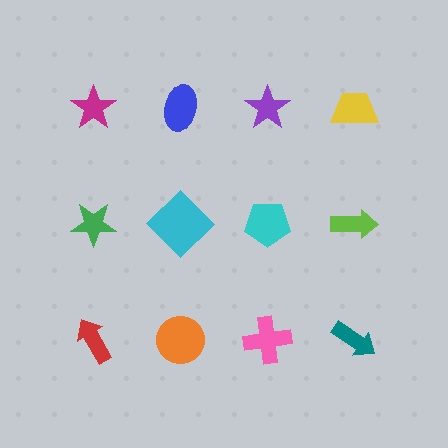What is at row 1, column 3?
A purple star.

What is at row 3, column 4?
A teal arrow.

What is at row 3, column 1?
A red arrow.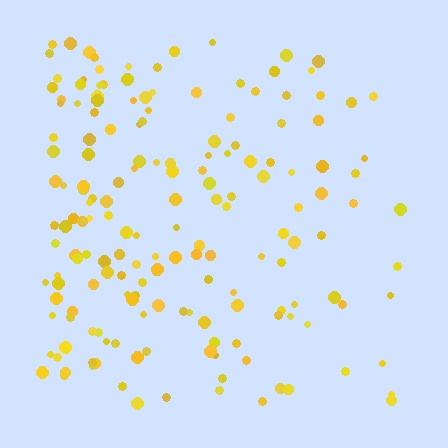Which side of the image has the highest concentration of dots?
The left.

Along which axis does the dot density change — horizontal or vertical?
Horizontal.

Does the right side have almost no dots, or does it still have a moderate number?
Still a moderate number, just noticeably fewer than the left.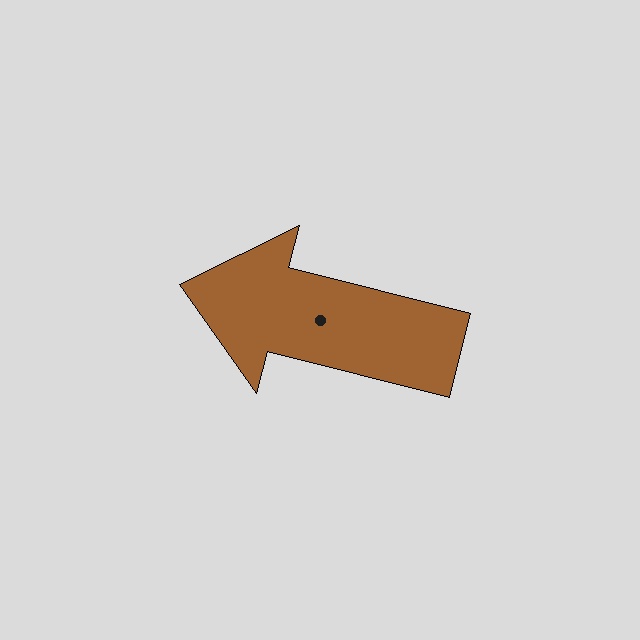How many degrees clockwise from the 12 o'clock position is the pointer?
Approximately 284 degrees.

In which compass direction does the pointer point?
West.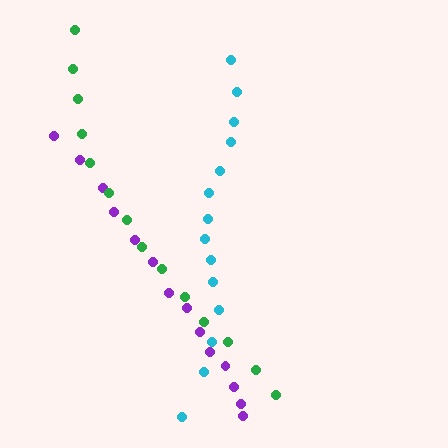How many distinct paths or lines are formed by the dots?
There are 3 distinct paths.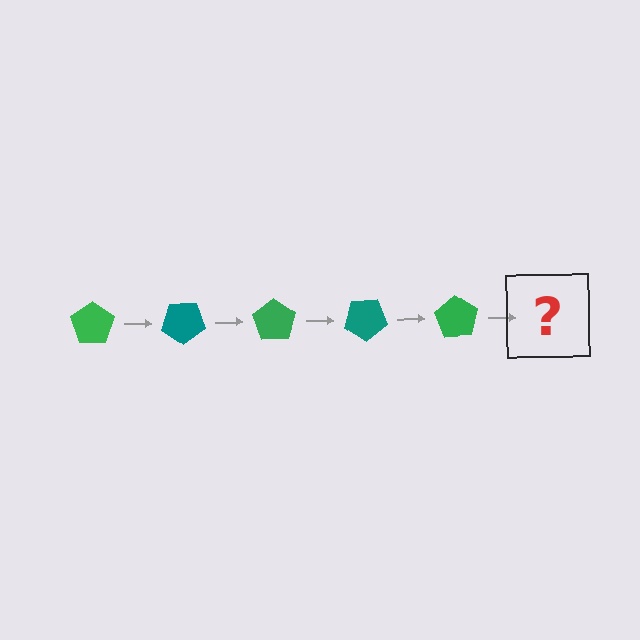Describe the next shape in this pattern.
It should be a teal pentagon, rotated 175 degrees from the start.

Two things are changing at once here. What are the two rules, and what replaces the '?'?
The two rules are that it rotates 35 degrees each step and the color cycles through green and teal. The '?' should be a teal pentagon, rotated 175 degrees from the start.